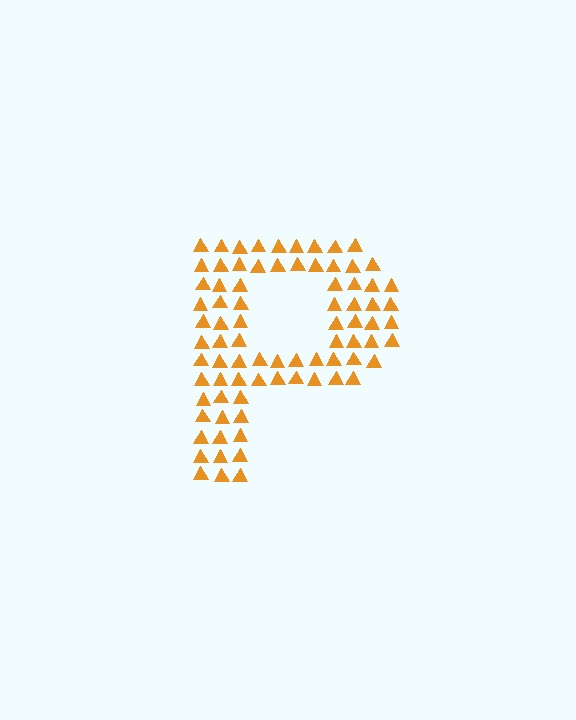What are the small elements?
The small elements are triangles.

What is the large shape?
The large shape is the letter P.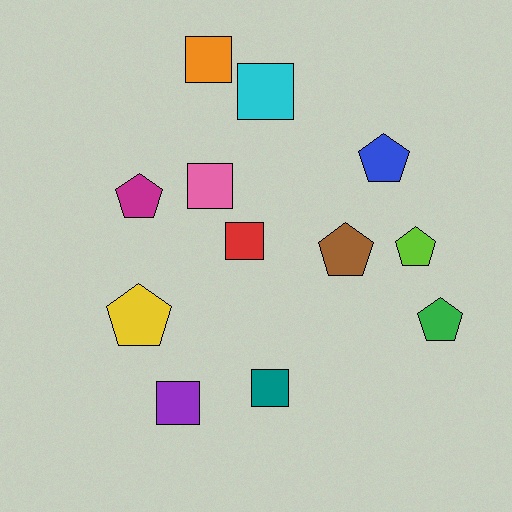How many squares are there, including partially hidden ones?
There are 6 squares.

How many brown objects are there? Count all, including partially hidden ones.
There is 1 brown object.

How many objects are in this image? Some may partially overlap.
There are 12 objects.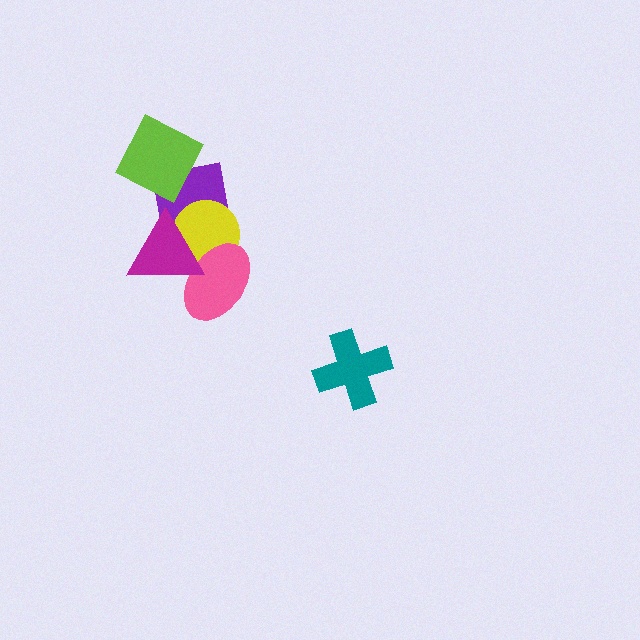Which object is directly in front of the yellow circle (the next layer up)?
The pink ellipse is directly in front of the yellow circle.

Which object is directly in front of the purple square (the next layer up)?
The yellow circle is directly in front of the purple square.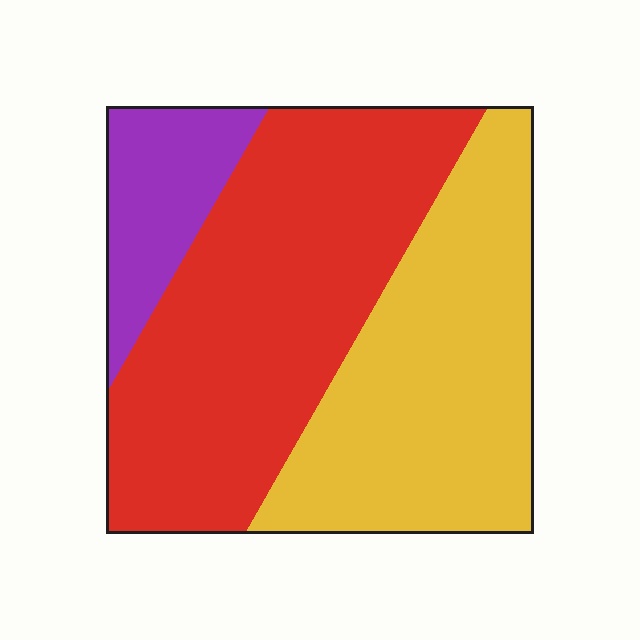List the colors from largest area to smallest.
From largest to smallest: red, yellow, purple.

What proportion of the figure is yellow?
Yellow takes up about two fifths (2/5) of the figure.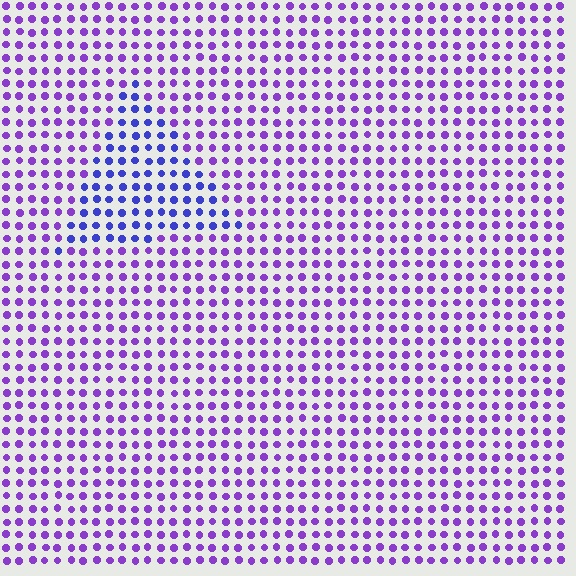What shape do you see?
I see a triangle.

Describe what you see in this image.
The image is filled with small purple elements in a uniform arrangement. A triangle-shaped region is visible where the elements are tinted to a slightly different hue, forming a subtle color boundary.